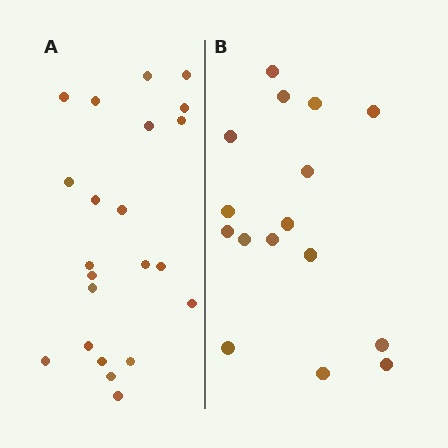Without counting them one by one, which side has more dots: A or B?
Region A (the left region) has more dots.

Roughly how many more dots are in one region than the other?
Region A has about 6 more dots than region B.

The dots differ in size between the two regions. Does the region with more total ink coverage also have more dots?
No. Region B has more total ink coverage because its dots are larger, but region A actually contains more individual dots. Total area can be misleading — the number of items is what matters here.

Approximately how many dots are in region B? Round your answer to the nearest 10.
About 20 dots. (The exact count is 16, which rounds to 20.)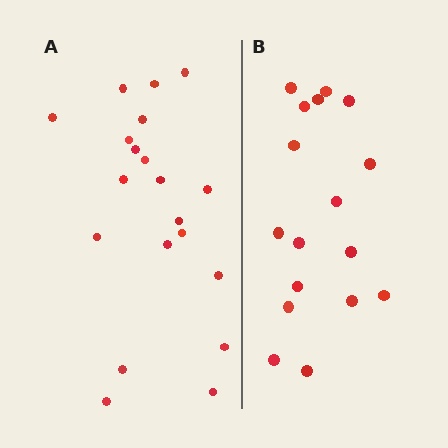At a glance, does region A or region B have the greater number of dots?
Region A (the left region) has more dots.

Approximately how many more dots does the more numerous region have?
Region A has just a few more — roughly 2 or 3 more dots than region B.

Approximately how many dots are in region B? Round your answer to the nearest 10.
About 20 dots. (The exact count is 17, which rounds to 20.)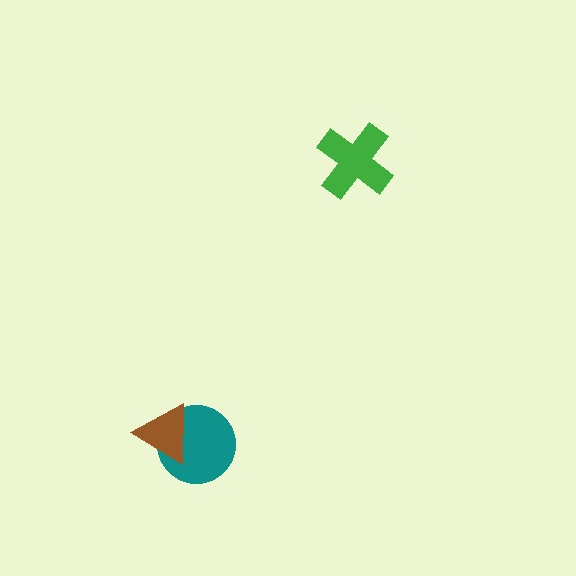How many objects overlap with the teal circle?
1 object overlaps with the teal circle.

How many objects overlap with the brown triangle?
1 object overlaps with the brown triangle.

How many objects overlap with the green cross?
0 objects overlap with the green cross.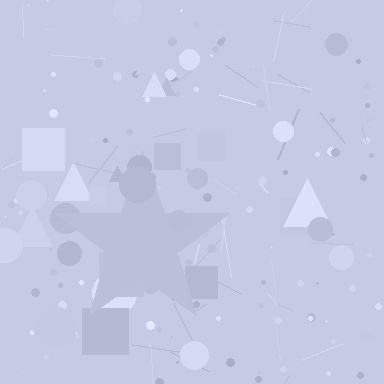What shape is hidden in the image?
A star is hidden in the image.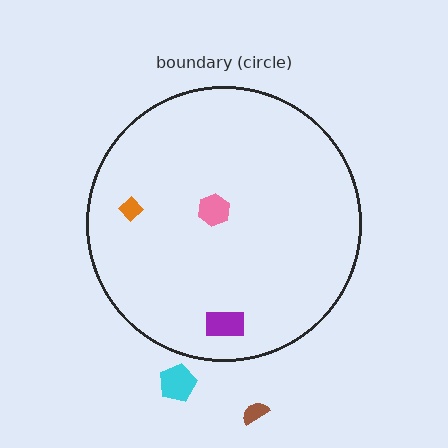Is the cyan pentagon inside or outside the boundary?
Outside.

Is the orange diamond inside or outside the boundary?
Inside.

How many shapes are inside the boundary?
3 inside, 2 outside.